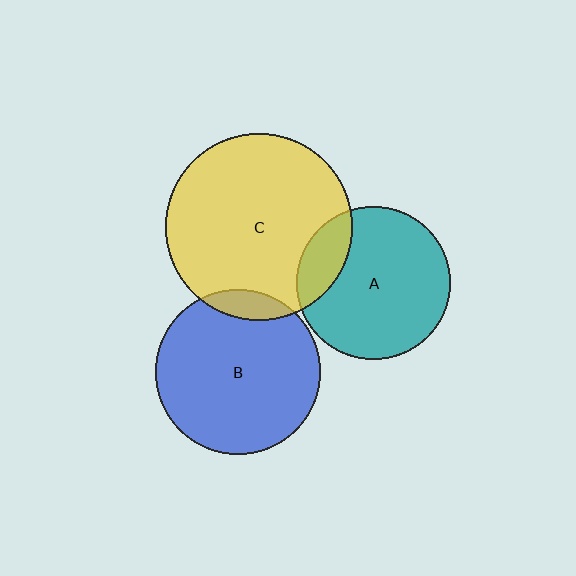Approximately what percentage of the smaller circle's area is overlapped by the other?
Approximately 15%.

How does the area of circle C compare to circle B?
Approximately 1.3 times.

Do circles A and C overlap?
Yes.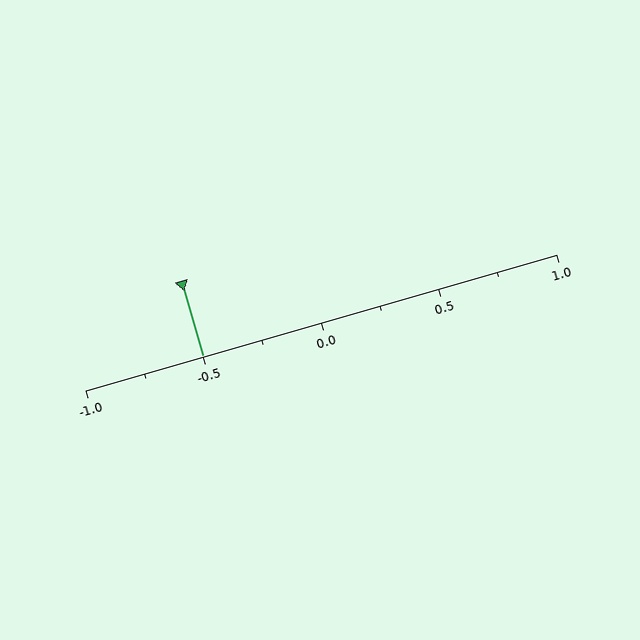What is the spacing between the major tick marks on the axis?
The major ticks are spaced 0.5 apart.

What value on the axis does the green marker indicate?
The marker indicates approximately -0.5.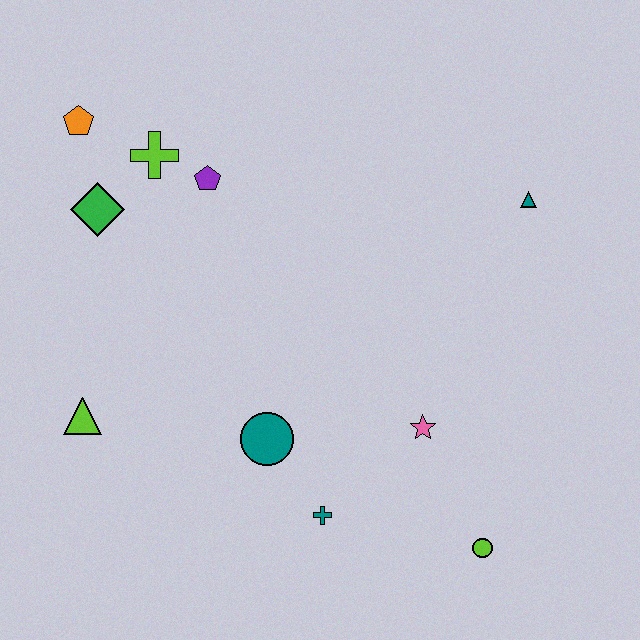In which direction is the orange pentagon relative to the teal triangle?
The orange pentagon is to the left of the teal triangle.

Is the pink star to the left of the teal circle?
No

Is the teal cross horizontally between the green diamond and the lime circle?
Yes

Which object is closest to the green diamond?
The lime cross is closest to the green diamond.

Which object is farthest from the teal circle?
The orange pentagon is farthest from the teal circle.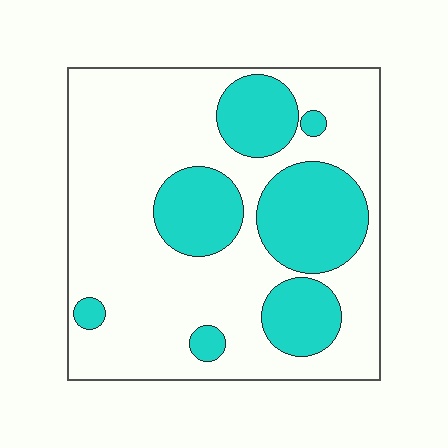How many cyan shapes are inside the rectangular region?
7.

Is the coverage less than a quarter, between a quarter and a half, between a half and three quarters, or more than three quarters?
Between a quarter and a half.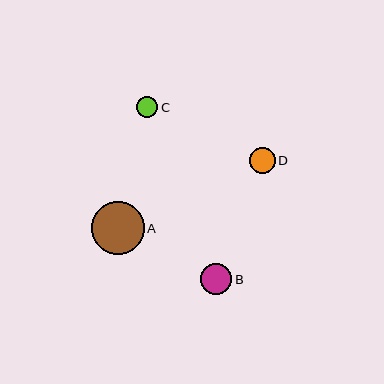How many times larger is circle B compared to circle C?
Circle B is approximately 1.5 times the size of circle C.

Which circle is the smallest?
Circle C is the smallest with a size of approximately 21 pixels.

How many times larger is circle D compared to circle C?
Circle D is approximately 1.2 times the size of circle C.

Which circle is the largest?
Circle A is the largest with a size of approximately 53 pixels.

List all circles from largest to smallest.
From largest to smallest: A, B, D, C.